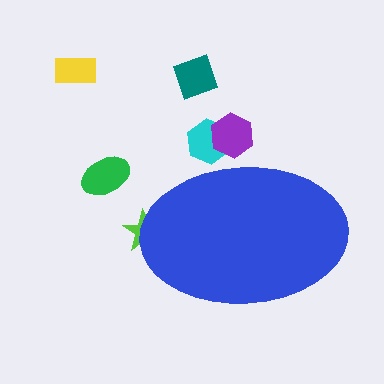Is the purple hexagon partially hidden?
Yes, the purple hexagon is partially hidden behind the blue ellipse.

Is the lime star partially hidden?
Yes, the lime star is partially hidden behind the blue ellipse.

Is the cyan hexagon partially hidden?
Yes, the cyan hexagon is partially hidden behind the blue ellipse.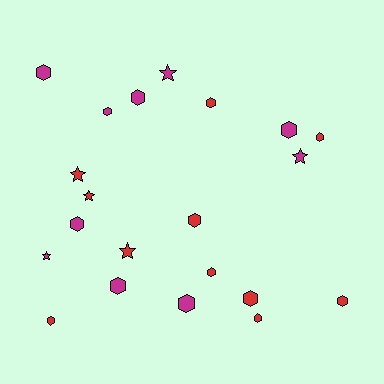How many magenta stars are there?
There are 3 magenta stars.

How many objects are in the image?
There are 21 objects.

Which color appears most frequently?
Red, with 11 objects.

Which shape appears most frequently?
Hexagon, with 15 objects.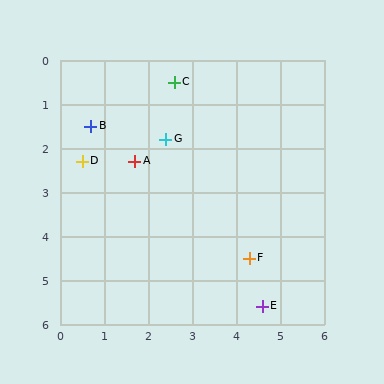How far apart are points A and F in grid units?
Points A and F are about 3.4 grid units apart.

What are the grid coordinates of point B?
Point B is at approximately (0.7, 1.5).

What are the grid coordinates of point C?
Point C is at approximately (2.6, 0.5).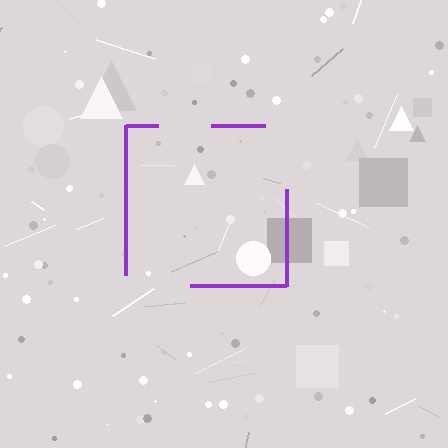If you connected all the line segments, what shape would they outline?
They would outline a square.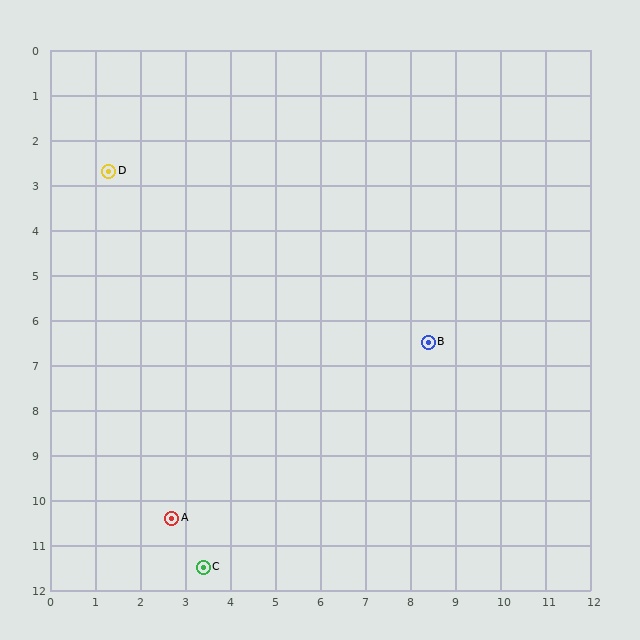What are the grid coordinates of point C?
Point C is at approximately (3.4, 11.5).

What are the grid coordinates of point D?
Point D is at approximately (1.3, 2.7).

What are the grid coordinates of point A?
Point A is at approximately (2.7, 10.4).